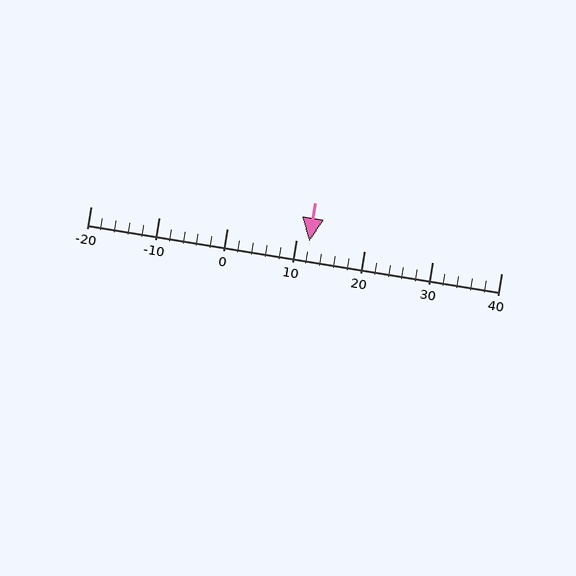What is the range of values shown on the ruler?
The ruler shows values from -20 to 40.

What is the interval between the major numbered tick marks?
The major tick marks are spaced 10 units apart.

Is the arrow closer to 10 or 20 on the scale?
The arrow is closer to 10.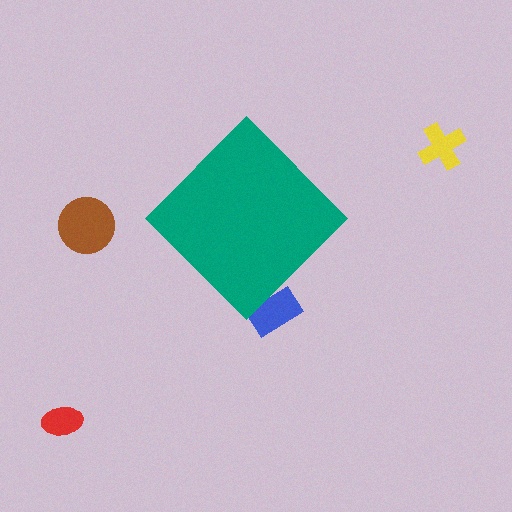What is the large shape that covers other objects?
A teal diamond.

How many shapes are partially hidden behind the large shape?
1 shape is partially hidden.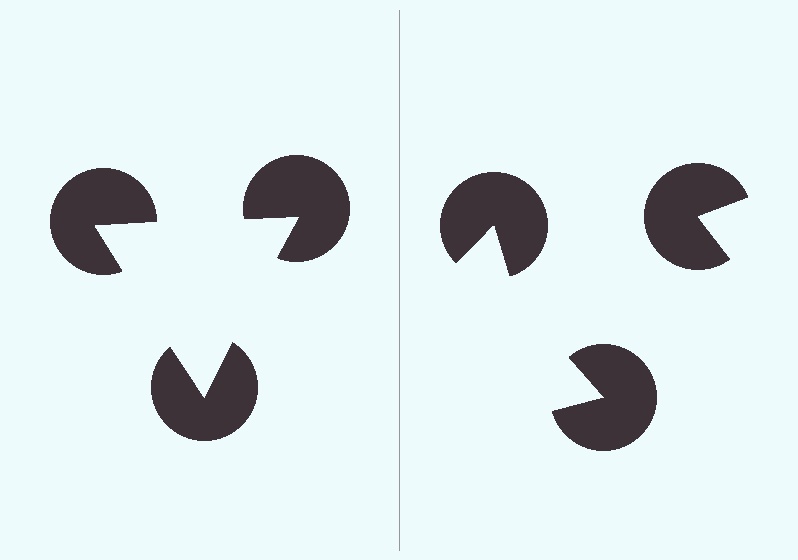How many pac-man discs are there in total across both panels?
6 — 3 on each side.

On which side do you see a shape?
An illusory triangle appears on the left side. On the right side the wedge cuts are rotated, so no coherent shape forms.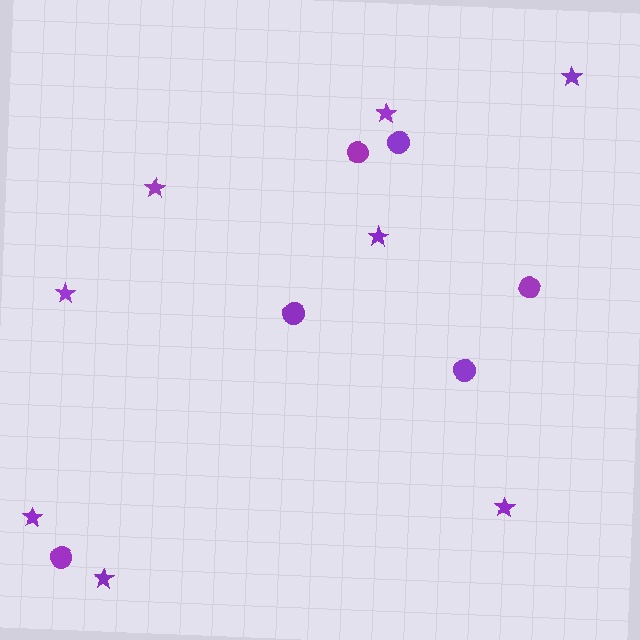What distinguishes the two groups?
There are 2 groups: one group of stars (8) and one group of circles (6).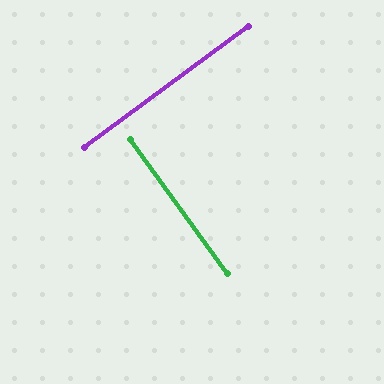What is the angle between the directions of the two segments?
Approximately 89 degrees.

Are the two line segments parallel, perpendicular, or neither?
Perpendicular — they meet at approximately 89°.